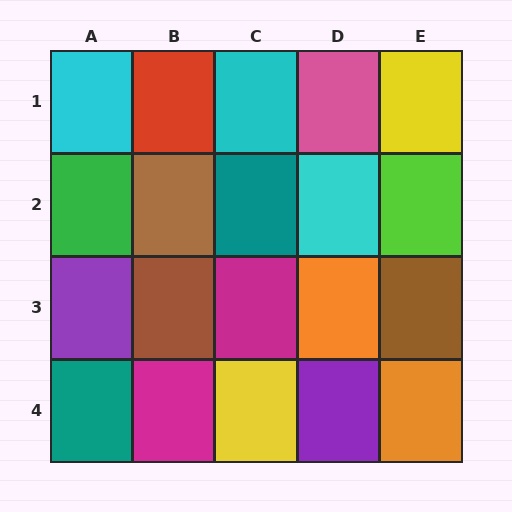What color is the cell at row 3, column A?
Purple.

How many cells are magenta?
2 cells are magenta.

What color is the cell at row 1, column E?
Yellow.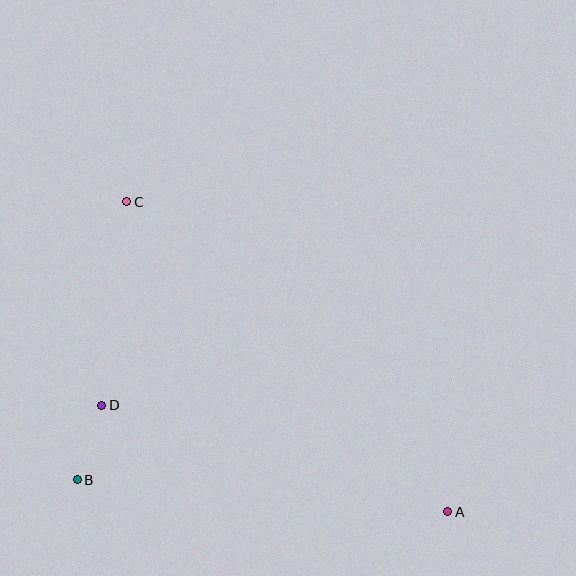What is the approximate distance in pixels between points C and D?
The distance between C and D is approximately 205 pixels.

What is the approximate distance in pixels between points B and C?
The distance between B and C is approximately 282 pixels.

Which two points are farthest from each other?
Points A and C are farthest from each other.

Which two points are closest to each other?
Points B and D are closest to each other.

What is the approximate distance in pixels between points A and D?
The distance between A and D is approximately 362 pixels.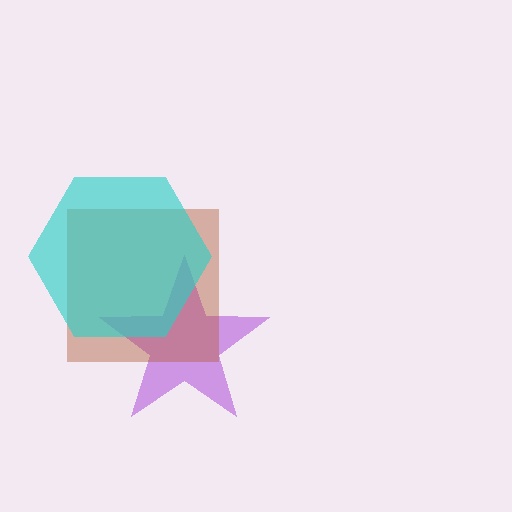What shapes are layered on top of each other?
The layered shapes are: a purple star, a brown square, a cyan hexagon.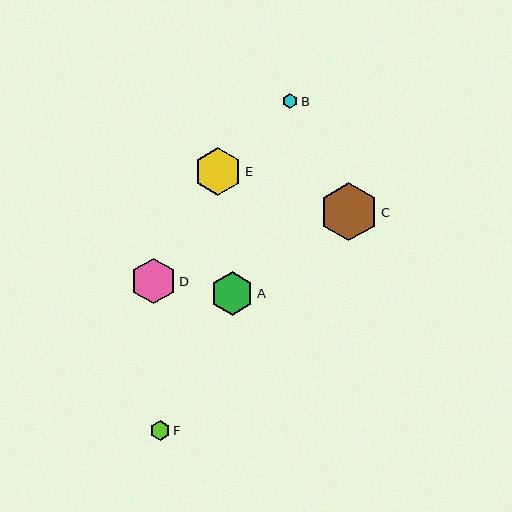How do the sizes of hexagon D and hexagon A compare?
Hexagon D and hexagon A are approximately the same size.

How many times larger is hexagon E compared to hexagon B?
Hexagon E is approximately 3.1 times the size of hexagon B.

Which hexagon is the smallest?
Hexagon B is the smallest with a size of approximately 16 pixels.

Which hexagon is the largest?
Hexagon C is the largest with a size of approximately 58 pixels.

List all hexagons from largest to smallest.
From largest to smallest: C, E, D, A, F, B.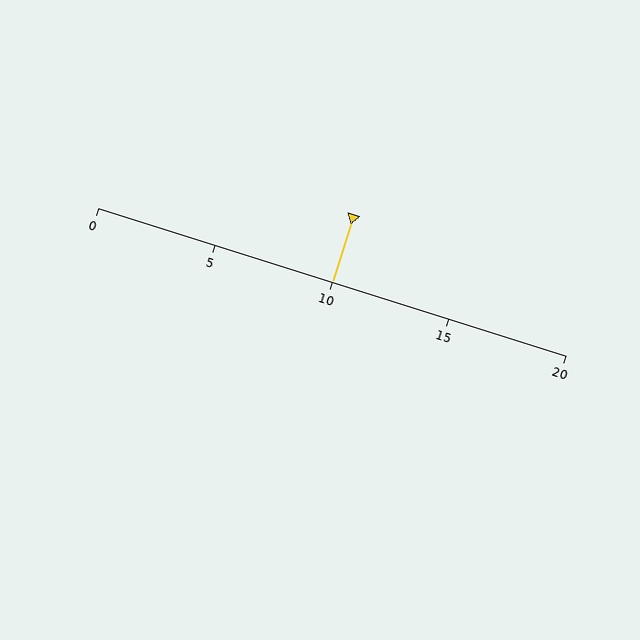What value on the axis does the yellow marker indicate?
The marker indicates approximately 10.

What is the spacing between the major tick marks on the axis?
The major ticks are spaced 5 apart.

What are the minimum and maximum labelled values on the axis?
The axis runs from 0 to 20.